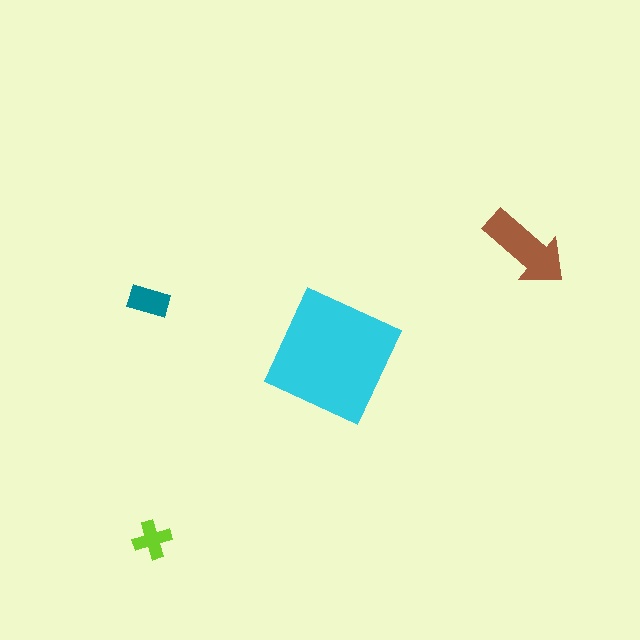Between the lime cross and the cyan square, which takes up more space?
The cyan square.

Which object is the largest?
The cyan square.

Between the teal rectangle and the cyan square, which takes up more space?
The cyan square.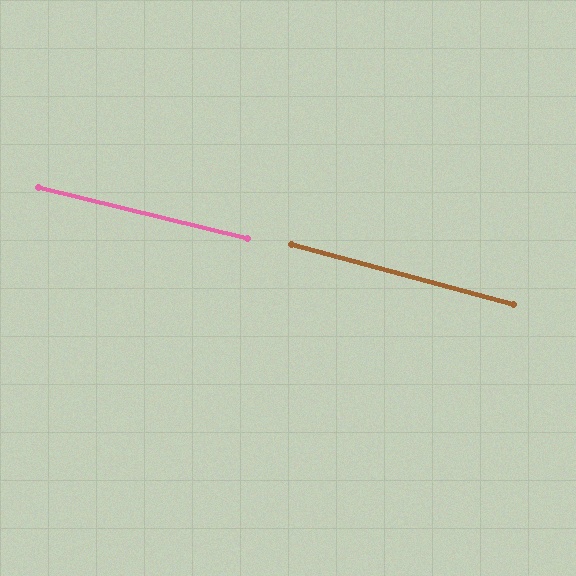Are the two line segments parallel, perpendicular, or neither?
Parallel — their directions differ by only 1.3°.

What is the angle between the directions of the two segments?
Approximately 1 degree.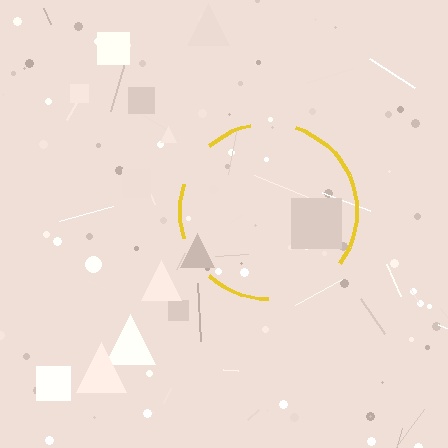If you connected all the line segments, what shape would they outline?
They would outline a circle.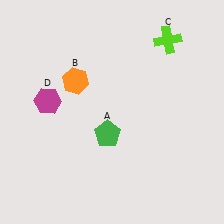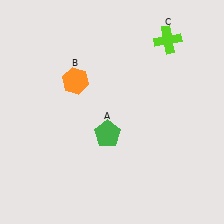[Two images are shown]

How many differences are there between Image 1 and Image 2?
There is 1 difference between the two images.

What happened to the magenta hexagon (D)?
The magenta hexagon (D) was removed in Image 2. It was in the top-left area of Image 1.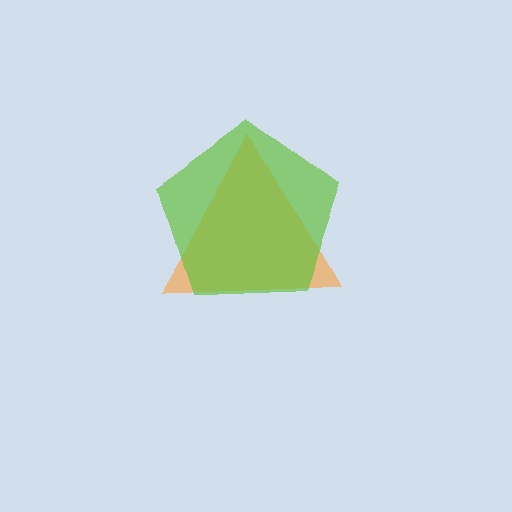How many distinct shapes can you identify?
There are 2 distinct shapes: an orange triangle, a lime pentagon.